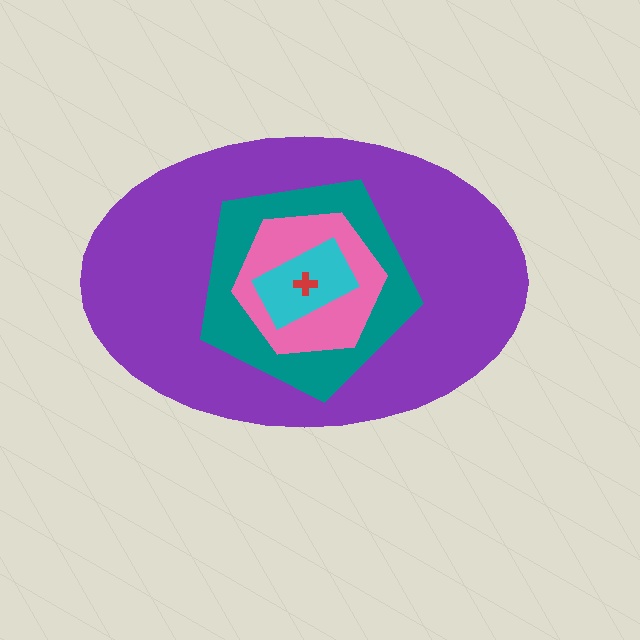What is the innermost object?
The red cross.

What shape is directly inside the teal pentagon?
The pink hexagon.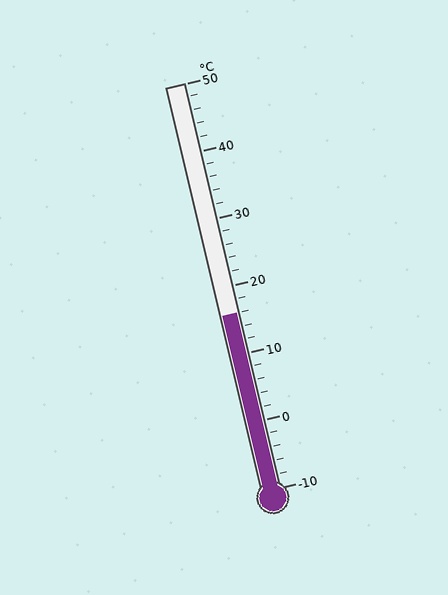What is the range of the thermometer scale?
The thermometer scale ranges from -10°C to 50°C.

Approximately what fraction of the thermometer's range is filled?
The thermometer is filled to approximately 45% of its range.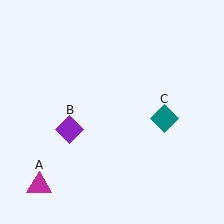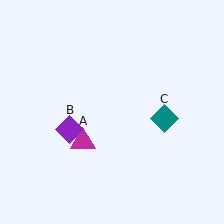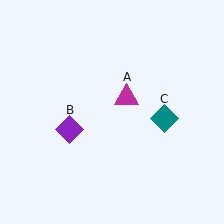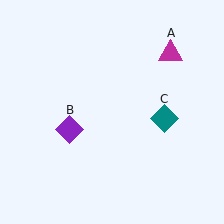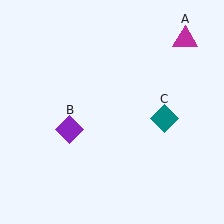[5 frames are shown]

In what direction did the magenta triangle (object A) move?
The magenta triangle (object A) moved up and to the right.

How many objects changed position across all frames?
1 object changed position: magenta triangle (object A).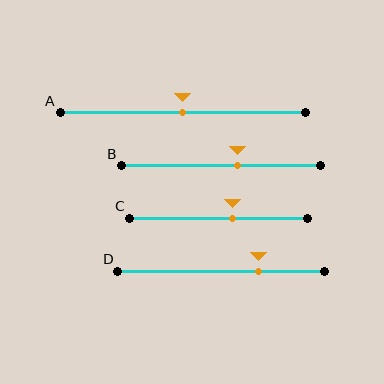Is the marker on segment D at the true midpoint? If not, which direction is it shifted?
No, the marker on segment D is shifted to the right by about 18% of the segment length.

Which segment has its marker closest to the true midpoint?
Segment A has its marker closest to the true midpoint.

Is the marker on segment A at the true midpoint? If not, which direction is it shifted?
Yes, the marker on segment A is at the true midpoint.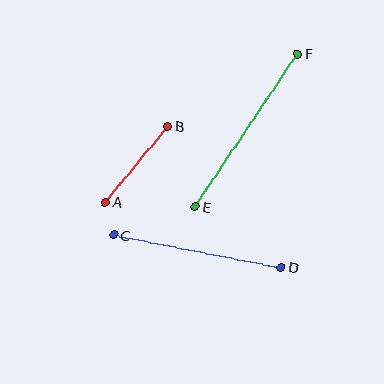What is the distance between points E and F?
The distance is approximately 184 pixels.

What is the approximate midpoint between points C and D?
The midpoint is at approximately (198, 251) pixels.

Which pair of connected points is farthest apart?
Points E and F are farthest apart.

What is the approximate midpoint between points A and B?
The midpoint is at approximately (137, 164) pixels.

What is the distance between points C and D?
The distance is approximately 171 pixels.